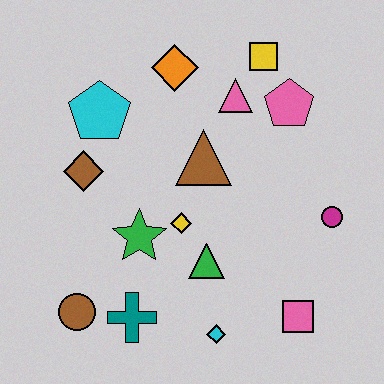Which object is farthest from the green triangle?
The yellow square is farthest from the green triangle.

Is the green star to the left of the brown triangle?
Yes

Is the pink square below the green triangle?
Yes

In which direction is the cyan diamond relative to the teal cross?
The cyan diamond is to the right of the teal cross.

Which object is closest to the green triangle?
The yellow diamond is closest to the green triangle.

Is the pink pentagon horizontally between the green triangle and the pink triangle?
No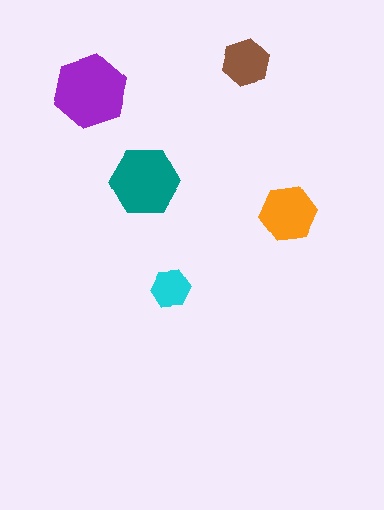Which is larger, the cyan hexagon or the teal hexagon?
The teal one.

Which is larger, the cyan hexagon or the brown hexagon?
The brown one.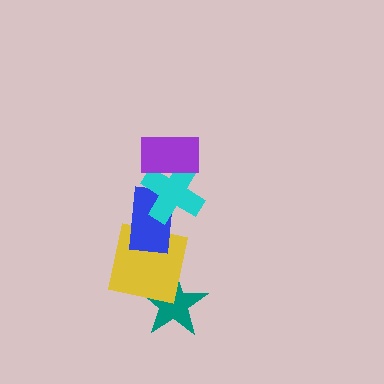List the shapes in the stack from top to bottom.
From top to bottom: the purple rectangle, the cyan cross, the blue rectangle, the yellow square, the teal star.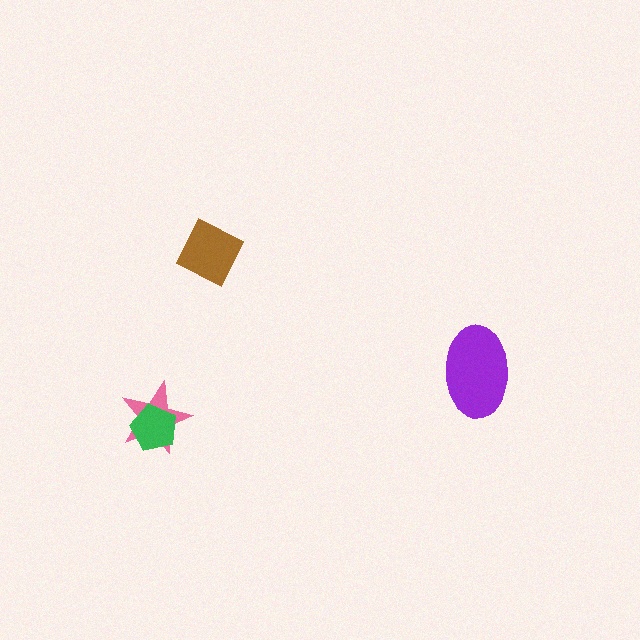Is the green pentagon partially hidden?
No, no other shape covers it.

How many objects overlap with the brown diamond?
0 objects overlap with the brown diamond.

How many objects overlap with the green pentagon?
1 object overlaps with the green pentagon.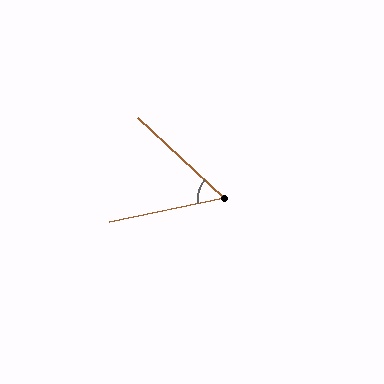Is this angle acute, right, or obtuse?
It is acute.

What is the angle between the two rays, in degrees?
Approximately 54 degrees.